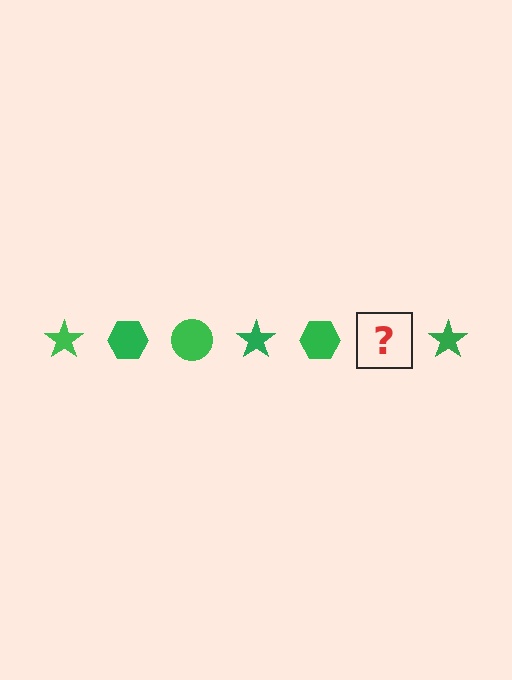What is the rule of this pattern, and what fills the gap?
The rule is that the pattern cycles through star, hexagon, circle shapes in green. The gap should be filled with a green circle.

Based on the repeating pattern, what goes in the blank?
The blank should be a green circle.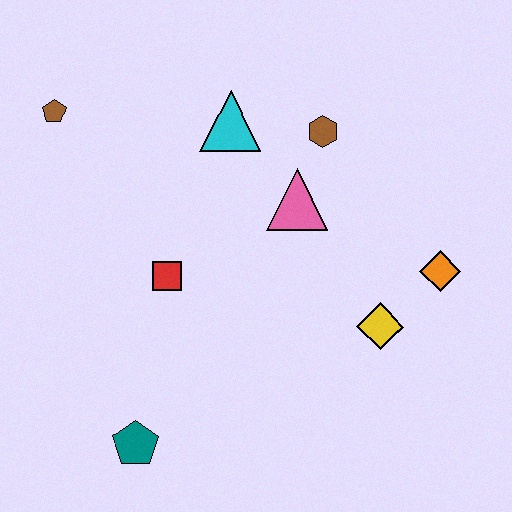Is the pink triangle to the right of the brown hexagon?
No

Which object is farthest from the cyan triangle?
The teal pentagon is farthest from the cyan triangle.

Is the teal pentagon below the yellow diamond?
Yes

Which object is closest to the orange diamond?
The yellow diamond is closest to the orange diamond.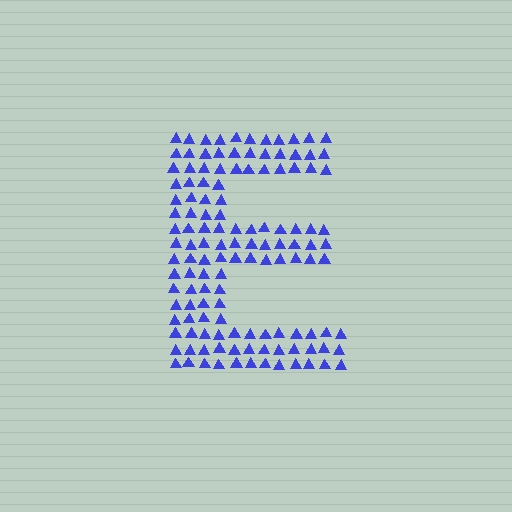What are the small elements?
The small elements are triangles.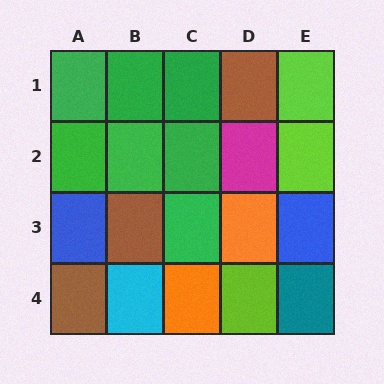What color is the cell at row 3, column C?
Green.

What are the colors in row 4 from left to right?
Brown, cyan, orange, lime, teal.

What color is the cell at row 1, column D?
Brown.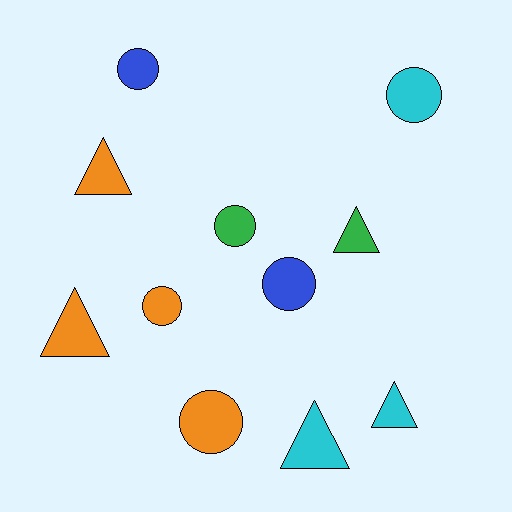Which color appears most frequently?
Orange, with 4 objects.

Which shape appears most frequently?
Circle, with 6 objects.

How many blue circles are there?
There are 2 blue circles.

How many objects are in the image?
There are 11 objects.